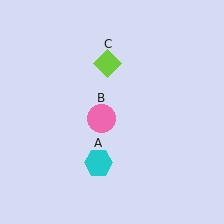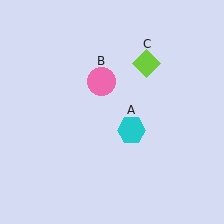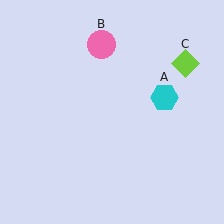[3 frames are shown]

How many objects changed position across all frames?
3 objects changed position: cyan hexagon (object A), pink circle (object B), lime diamond (object C).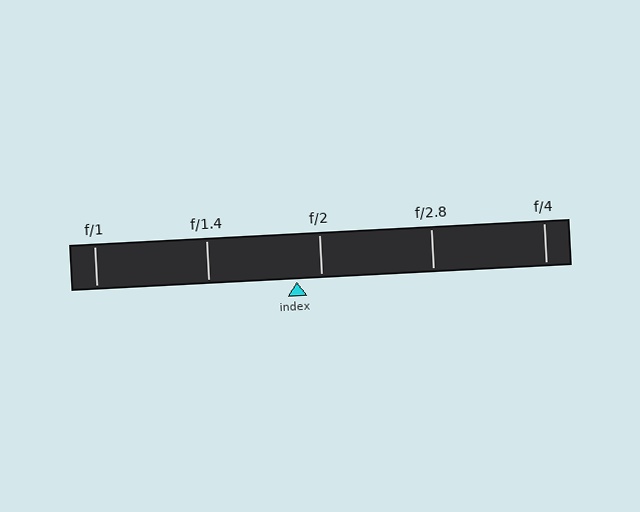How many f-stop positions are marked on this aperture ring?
There are 5 f-stop positions marked.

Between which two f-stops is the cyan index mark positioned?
The index mark is between f/1.4 and f/2.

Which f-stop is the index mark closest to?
The index mark is closest to f/2.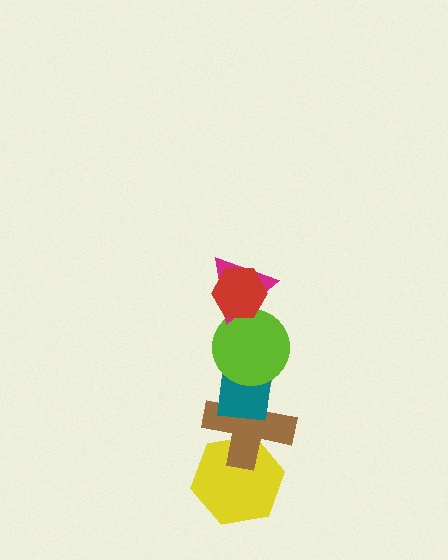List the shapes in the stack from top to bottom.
From top to bottom: the red hexagon, the magenta triangle, the lime circle, the teal rectangle, the brown cross, the yellow hexagon.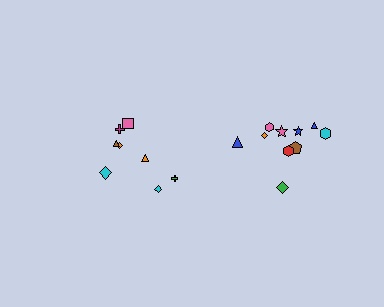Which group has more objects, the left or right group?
The right group.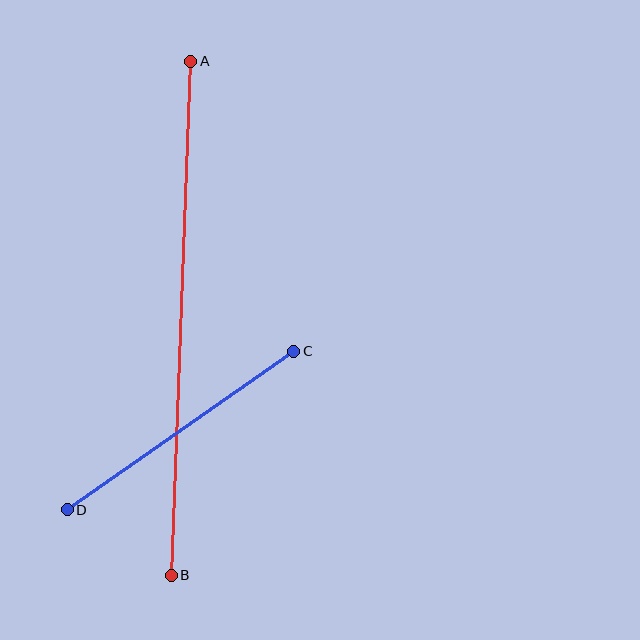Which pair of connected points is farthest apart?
Points A and B are farthest apart.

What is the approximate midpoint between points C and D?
The midpoint is at approximately (181, 431) pixels.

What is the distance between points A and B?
The distance is approximately 514 pixels.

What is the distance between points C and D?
The distance is approximately 276 pixels.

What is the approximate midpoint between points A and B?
The midpoint is at approximately (181, 318) pixels.